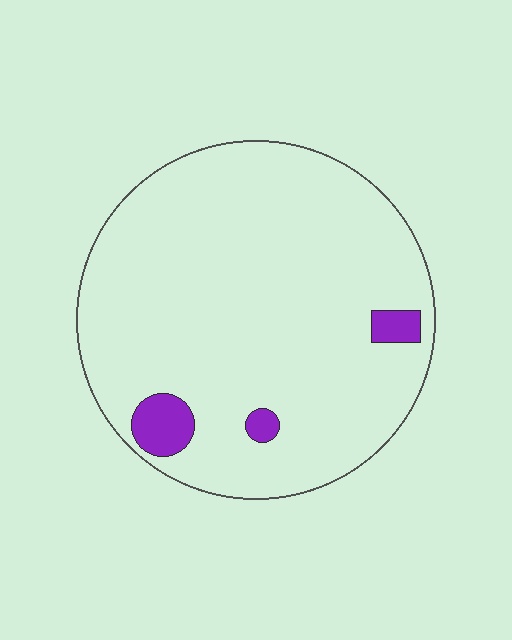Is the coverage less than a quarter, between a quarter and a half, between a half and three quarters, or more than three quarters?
Less than a quarter.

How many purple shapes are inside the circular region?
3.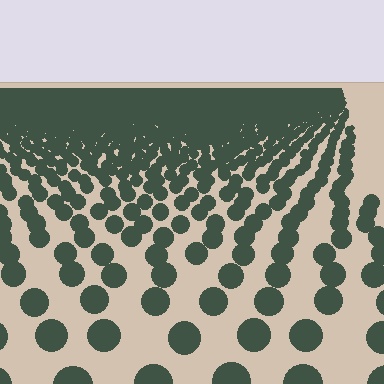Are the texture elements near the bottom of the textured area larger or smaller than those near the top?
Larger. Near the bottom, elements are closer to the viewer and appear at a bigger on-screen size.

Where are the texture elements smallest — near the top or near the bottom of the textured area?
Near the top.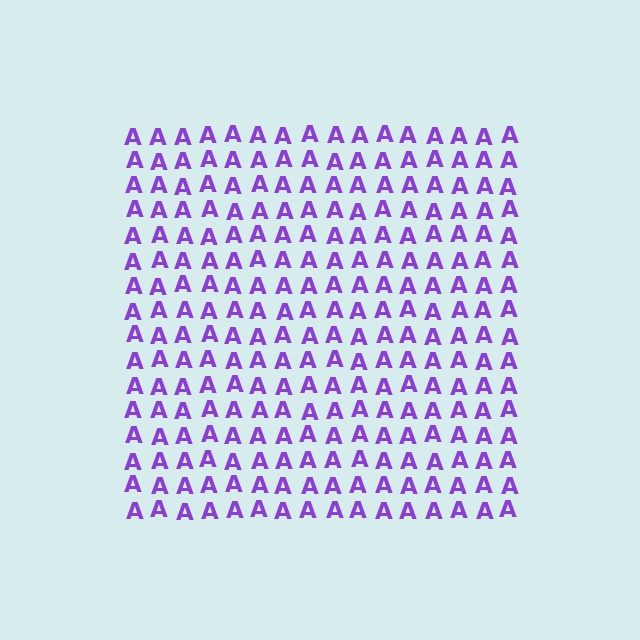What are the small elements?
The small elements are letter A's.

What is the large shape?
The large shape is a square.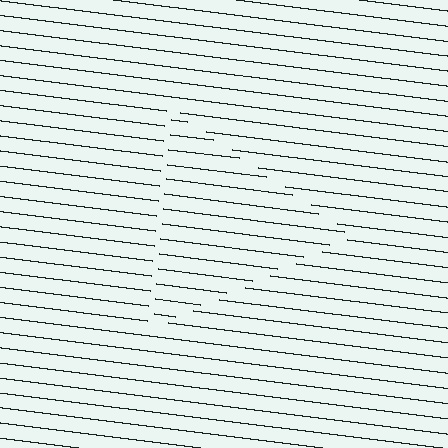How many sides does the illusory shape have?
3 sides — the line-ends trace a triangle.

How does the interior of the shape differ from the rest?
The interior of the shape contains the same grating, shifted by half a period — the contour is defined by the phase discontinuity where line-ends from the inner and outer gratings abut.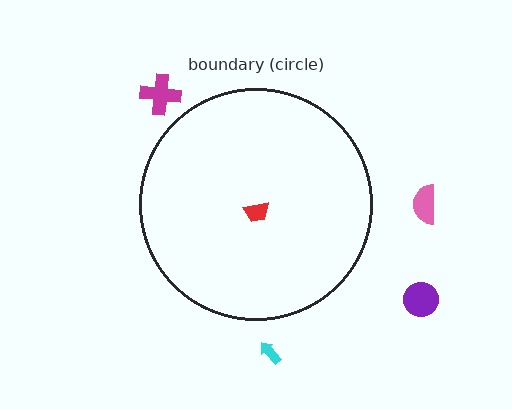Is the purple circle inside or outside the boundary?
Outside.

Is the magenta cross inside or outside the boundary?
Outside.